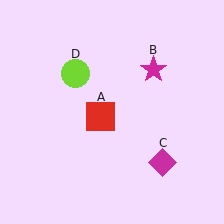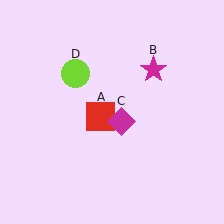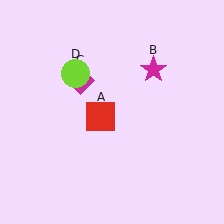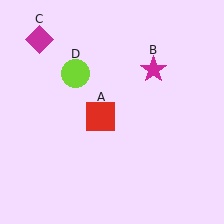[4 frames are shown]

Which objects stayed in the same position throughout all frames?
Red square (object A) and magenta star (object B) and lime circle (object D) remained stationary.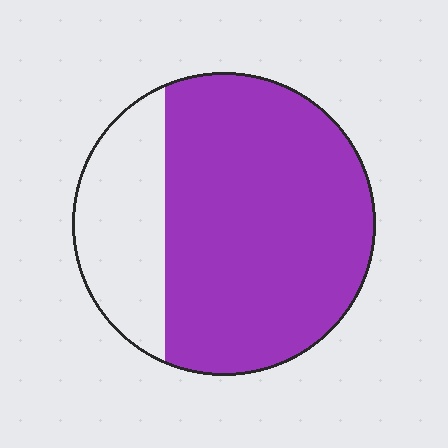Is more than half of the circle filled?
Yes.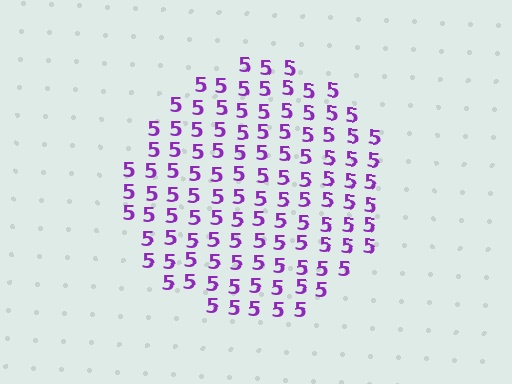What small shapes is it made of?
It is made of small digit 5's.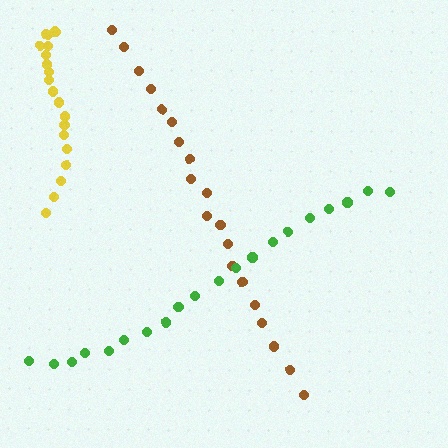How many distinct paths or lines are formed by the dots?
There are 3 distinct paths.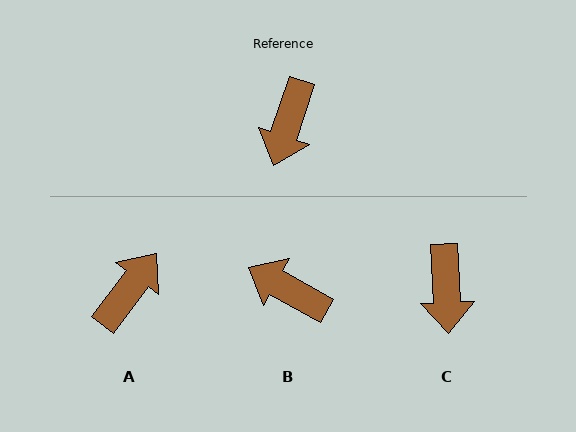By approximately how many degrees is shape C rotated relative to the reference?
Approximately 21 degrees counter-clockwise.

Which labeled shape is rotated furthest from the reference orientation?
A, about 161 degrees away.